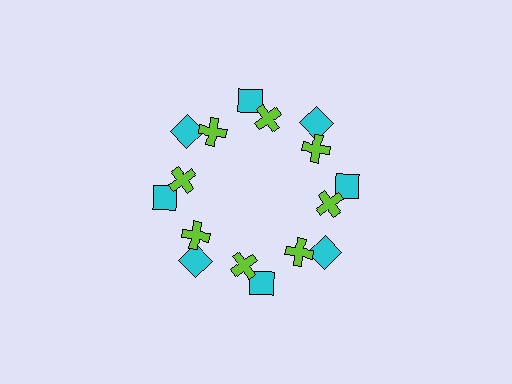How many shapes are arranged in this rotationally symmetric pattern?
There are 16 shapes, arranged in 8 groups of 2.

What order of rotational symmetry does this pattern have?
This pattern has 8-fold rotational symmetry.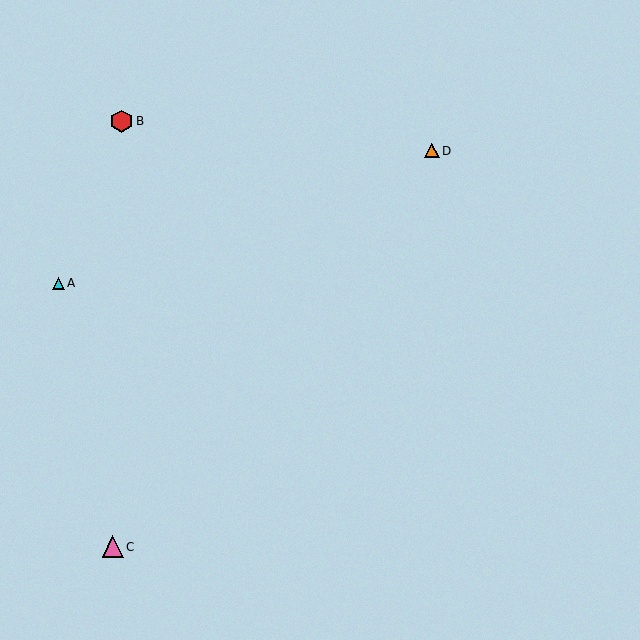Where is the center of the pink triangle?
The center of the pink triangle is at (113, 547).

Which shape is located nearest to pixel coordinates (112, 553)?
The pink triangle (labeled C) at (113, 547) is nearest to that location.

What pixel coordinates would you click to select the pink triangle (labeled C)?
Click at (113, 547) to select the pink triangle C.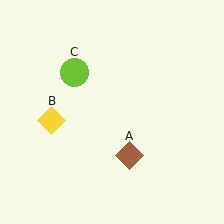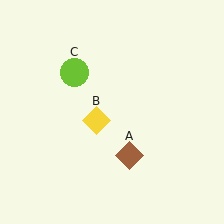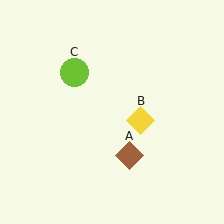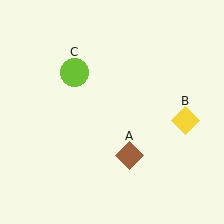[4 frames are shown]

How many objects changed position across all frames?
1 object changed position: yellow diamond (object B).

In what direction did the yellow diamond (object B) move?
The yellow diamond (object B) moved right.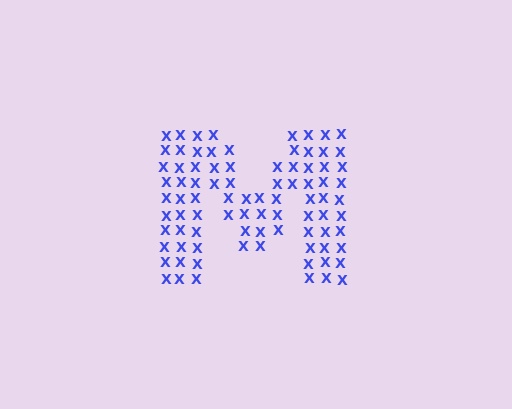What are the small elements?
The small elements are letter X's.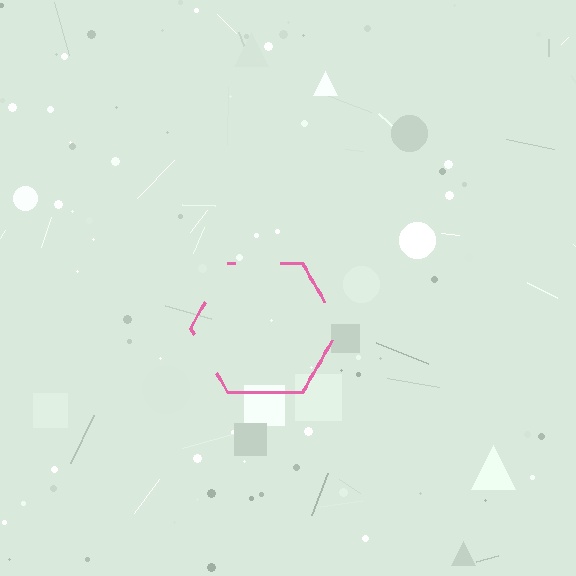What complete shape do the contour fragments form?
The contour fragments form a hexagon.